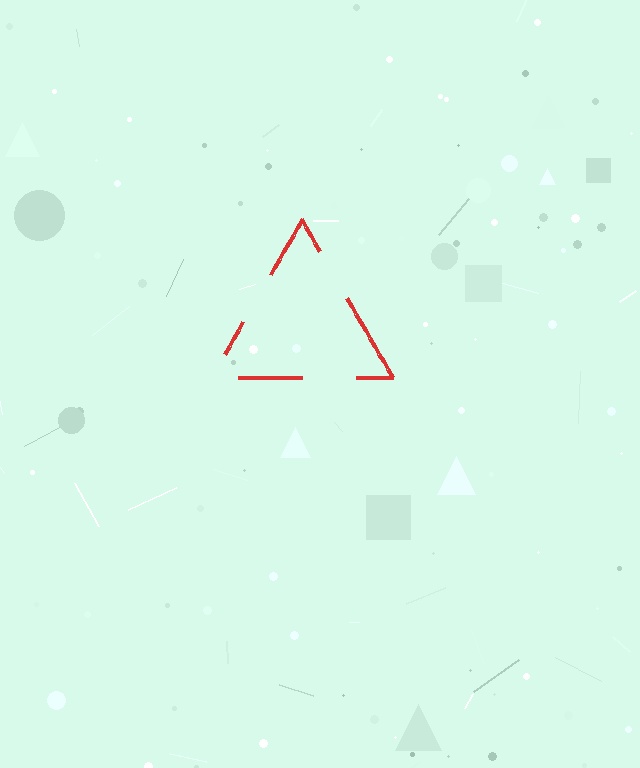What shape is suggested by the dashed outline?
The dashed outline suggests a triangle.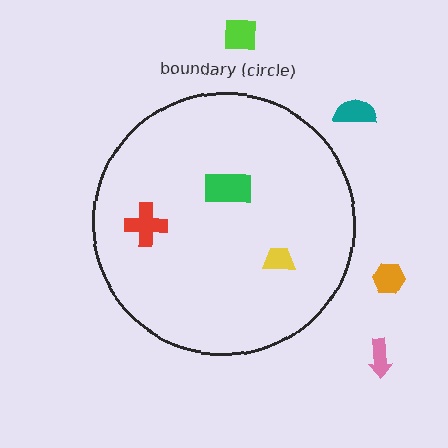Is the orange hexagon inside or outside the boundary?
Outside.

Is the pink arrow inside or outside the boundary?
Outside.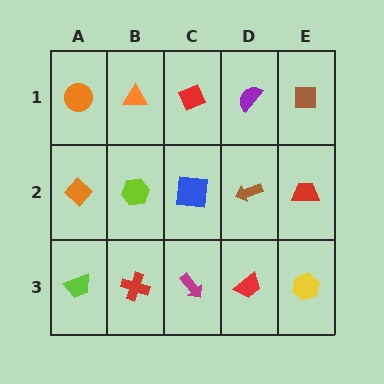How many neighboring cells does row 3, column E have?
2.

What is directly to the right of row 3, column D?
A yellow hexagon.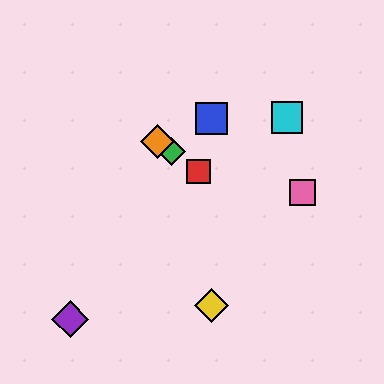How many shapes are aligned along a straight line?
3 shapes (the red square, the green diamond, the orange diamond) are aligned along a straight line.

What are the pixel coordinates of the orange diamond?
The orange diamond is at (157, 141).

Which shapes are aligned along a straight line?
The red square, the green diamond, the orange diamond are aligned along a straight line.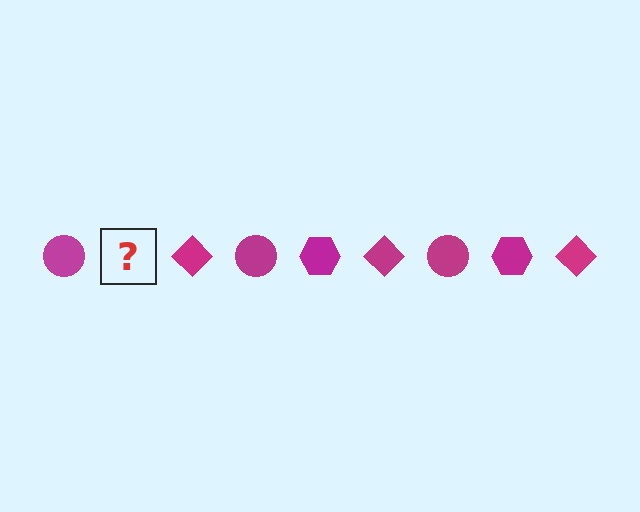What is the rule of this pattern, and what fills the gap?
The rule is that the pattern cycles through circle, hexagon, diamond shapes in magenta. The gap should be filled with a magenta hexagon.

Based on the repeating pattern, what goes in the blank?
The blank should be a magenta hexagon.